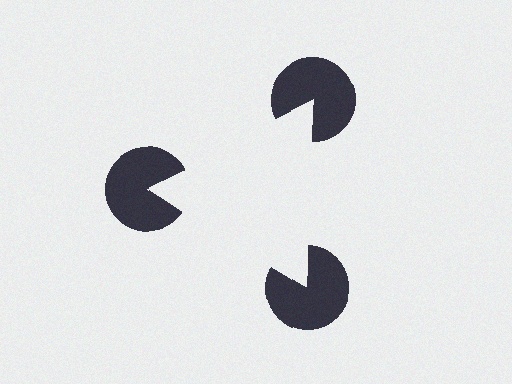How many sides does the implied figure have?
3 sides.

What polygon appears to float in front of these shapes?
An illusory triangle — its edges are inferred from the aligned wedge cuts in the pac-man discs, not physically drawn.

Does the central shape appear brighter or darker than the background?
It typically appears slightly brighter than the background, even though no actual brightness change is drawn.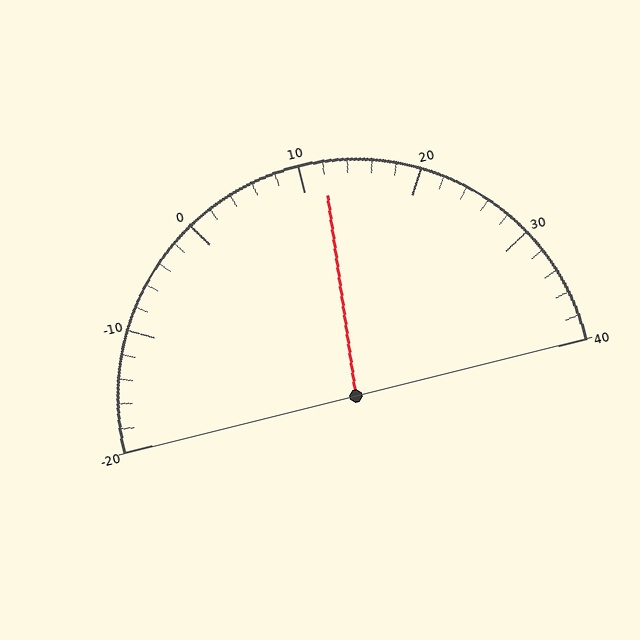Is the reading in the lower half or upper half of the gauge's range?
The reading is in the upper half of the range (-20 to 40).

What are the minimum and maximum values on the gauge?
The gauge ranges from -20 to 40.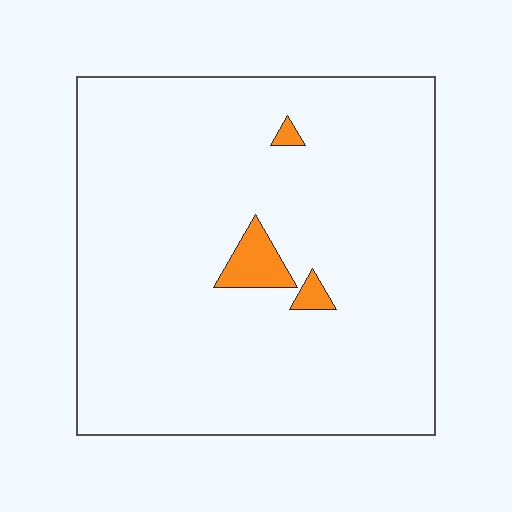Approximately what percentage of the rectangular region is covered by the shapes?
Approximately 5%.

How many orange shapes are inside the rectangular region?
3.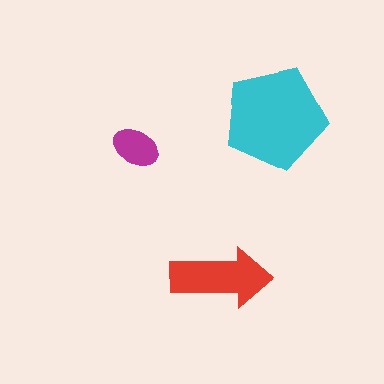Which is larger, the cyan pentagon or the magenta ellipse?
The cyan pentagon.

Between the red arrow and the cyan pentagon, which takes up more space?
The cyan pentagon.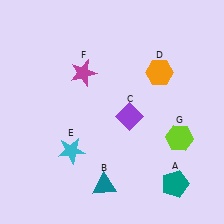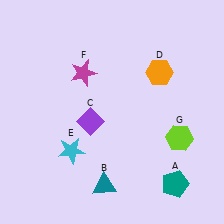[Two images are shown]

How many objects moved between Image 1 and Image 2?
1 object moved between the two images.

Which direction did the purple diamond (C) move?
The purple diamond (C) moved left.